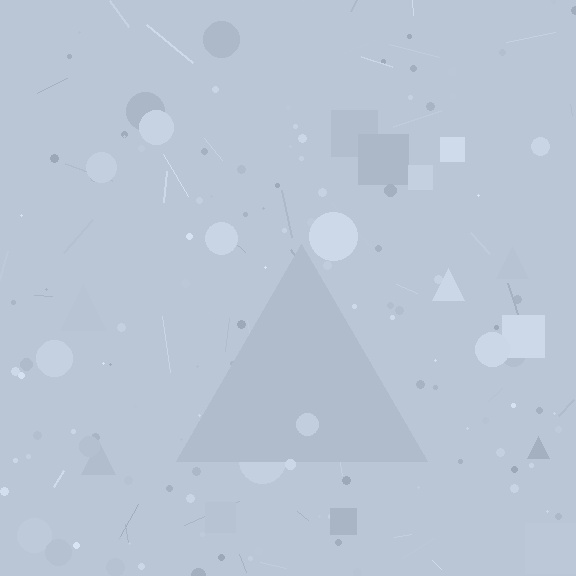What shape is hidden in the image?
A triangle is hidden in the image.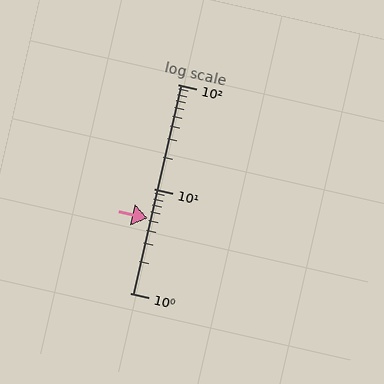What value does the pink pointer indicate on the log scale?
The pointer indicates approximately 5.2.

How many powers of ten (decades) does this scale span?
The scale spans 2 decades, from 1 to 100.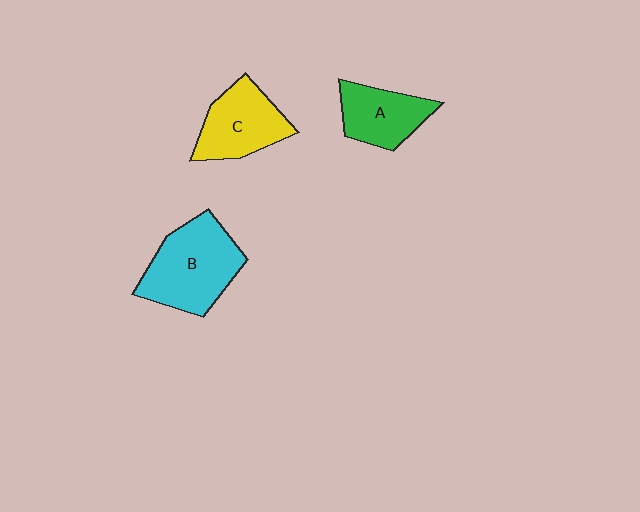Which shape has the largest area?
Shape B (cyan).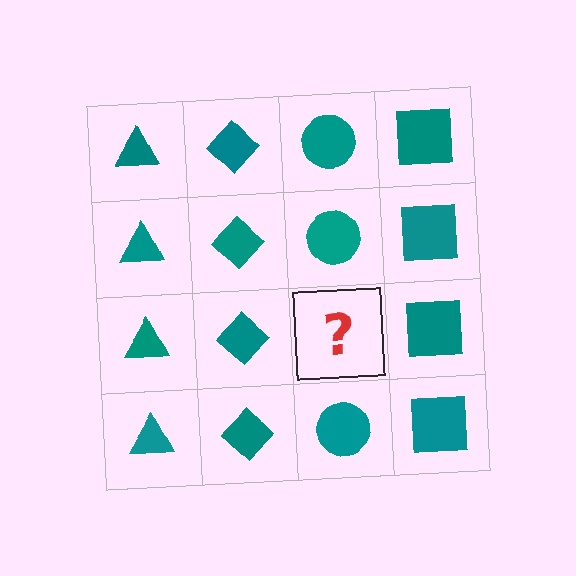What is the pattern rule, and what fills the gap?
The rule is that each column has a consistent shape. The gap should be filled with a teal circle.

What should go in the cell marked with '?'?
The missing cell should contain a teal circle.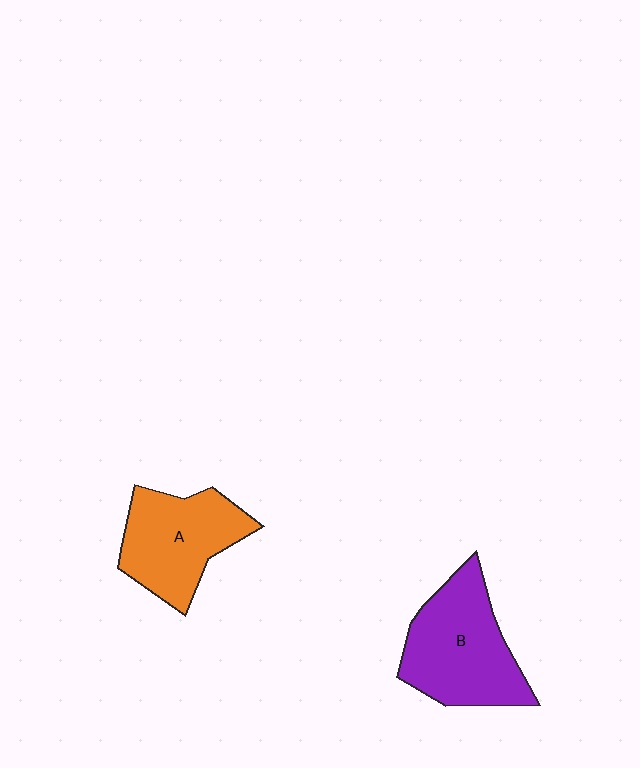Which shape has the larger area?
Shape B (purple).